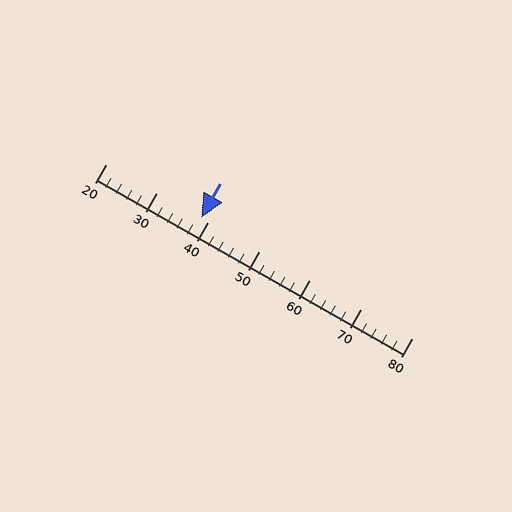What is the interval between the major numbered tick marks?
The major tick marks are spaced 10 units apart.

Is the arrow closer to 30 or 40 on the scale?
The arrow is closer to 40.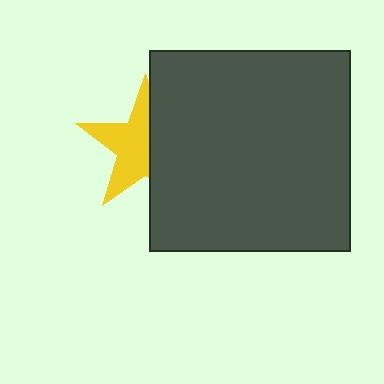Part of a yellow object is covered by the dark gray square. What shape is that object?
It is a star.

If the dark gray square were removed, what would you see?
You would see the complete yellow star.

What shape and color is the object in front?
The object in front is a dark gray square.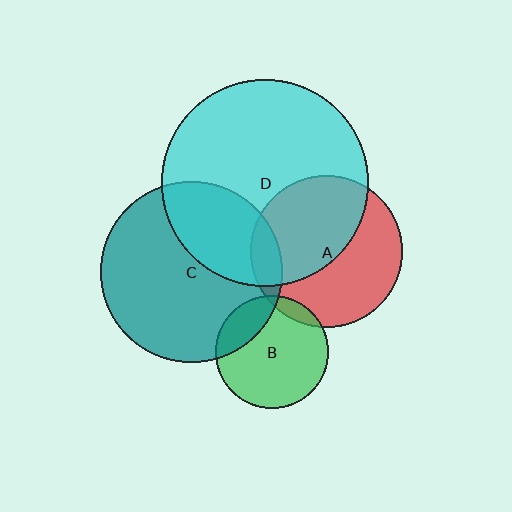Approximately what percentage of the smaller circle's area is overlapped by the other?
Approximately 10%.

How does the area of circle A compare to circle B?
Approximately 1.8 times.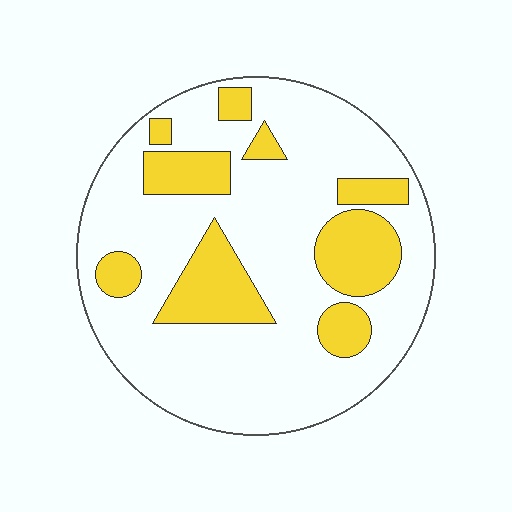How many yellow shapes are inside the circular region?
9.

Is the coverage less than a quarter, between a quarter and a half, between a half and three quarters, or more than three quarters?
Between a quarter and a half.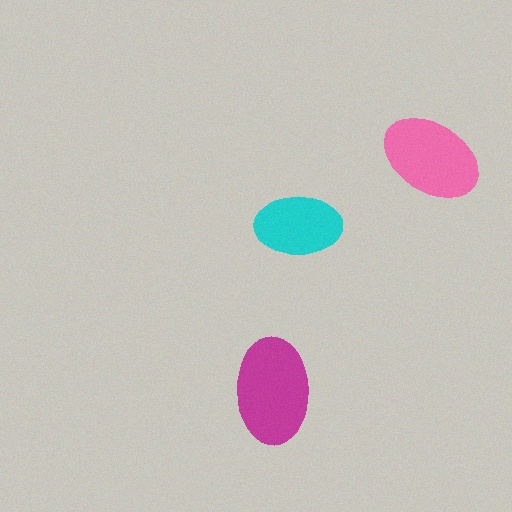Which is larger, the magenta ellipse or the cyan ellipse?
The magenta one.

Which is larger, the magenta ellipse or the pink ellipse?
The magenta one.